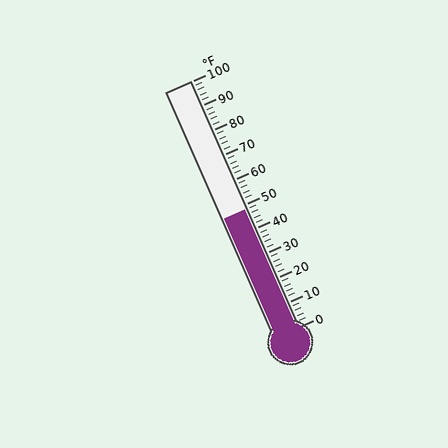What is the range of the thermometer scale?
The thermometer scale ranges from 0°F to 100°F.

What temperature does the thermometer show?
The thermometer shows approximately 48°F.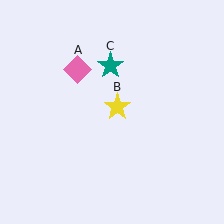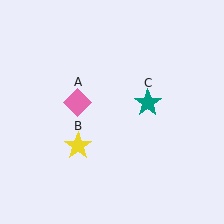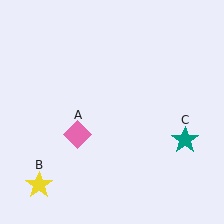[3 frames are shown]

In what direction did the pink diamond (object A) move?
The pink diamond (object A) moved down.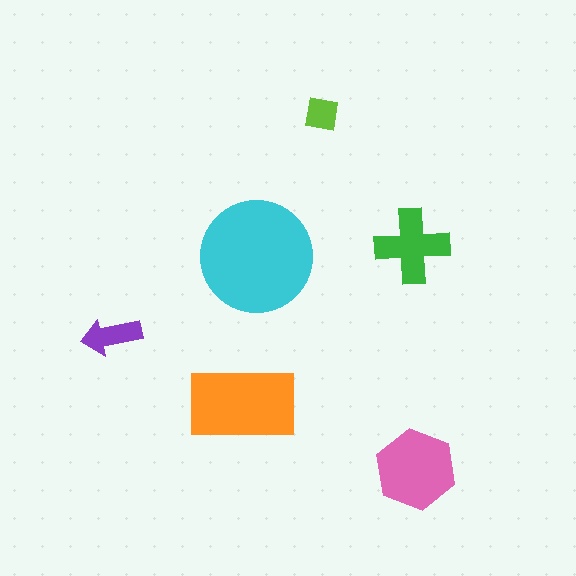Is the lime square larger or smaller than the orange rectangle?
Smaller.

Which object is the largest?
The cyan circle.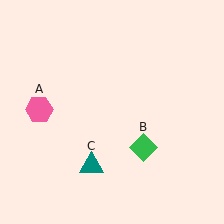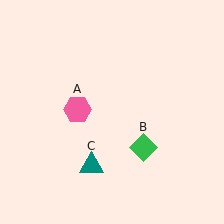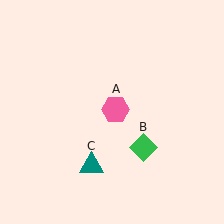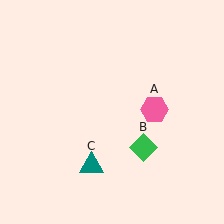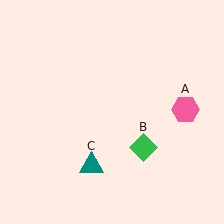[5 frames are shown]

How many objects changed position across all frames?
1 object changed position: pink hexagon (object A).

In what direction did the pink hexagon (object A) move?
The pink hexagon (object A) moved right.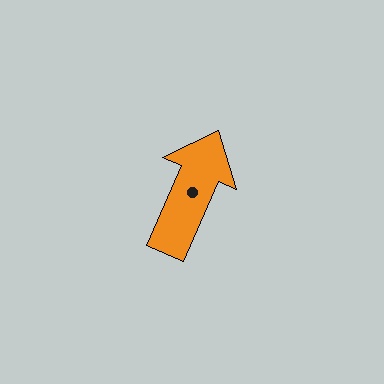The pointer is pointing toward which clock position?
Roughly 1 o'clock.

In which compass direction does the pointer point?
Northeast.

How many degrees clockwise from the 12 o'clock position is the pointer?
Approximately 23 degrees.